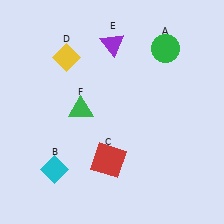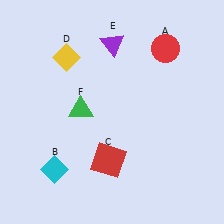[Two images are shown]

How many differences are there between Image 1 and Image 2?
There is 1 difference between the two images.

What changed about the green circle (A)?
In Image 1, A is green. In Image 2, it changed to red.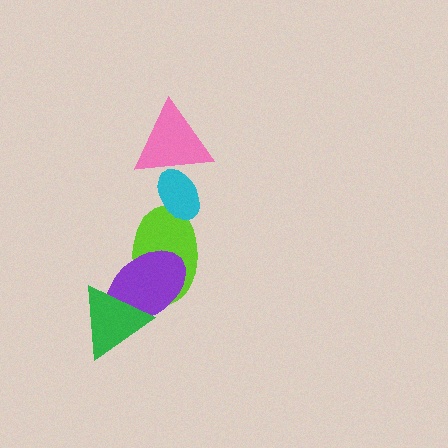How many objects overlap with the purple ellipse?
2 objects overlap with the purple ellipse.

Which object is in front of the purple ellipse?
The green triangle is in front of the purple ellipse.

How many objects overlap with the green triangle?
1 object overlaps with the green triangle.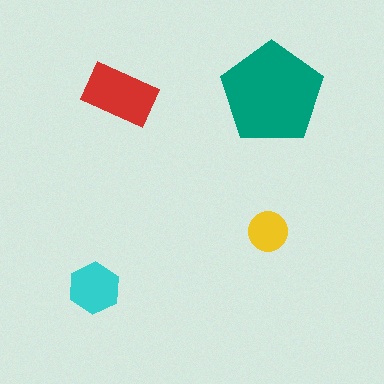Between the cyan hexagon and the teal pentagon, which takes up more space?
The teal pentagon.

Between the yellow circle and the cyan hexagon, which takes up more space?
The cyan hexagon.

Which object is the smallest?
The yellow circle.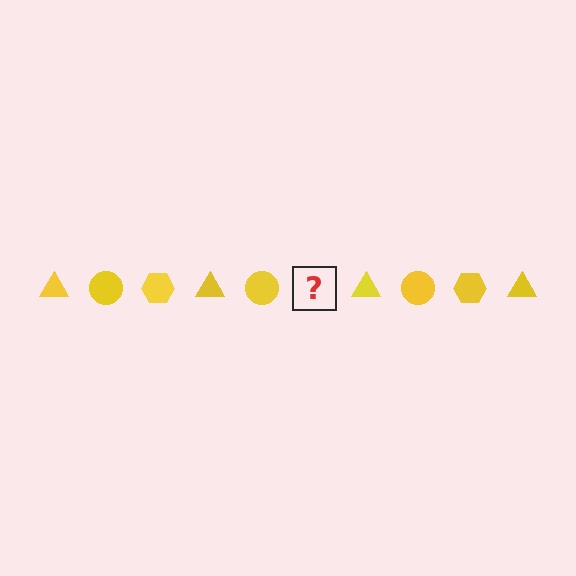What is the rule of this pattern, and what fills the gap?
The rule is that the pattern cycles through triangle, circle, hexagon shapes in yellow. The gap should be filled with a yellow hexagon.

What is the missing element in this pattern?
The missing element is a yellow hexagon.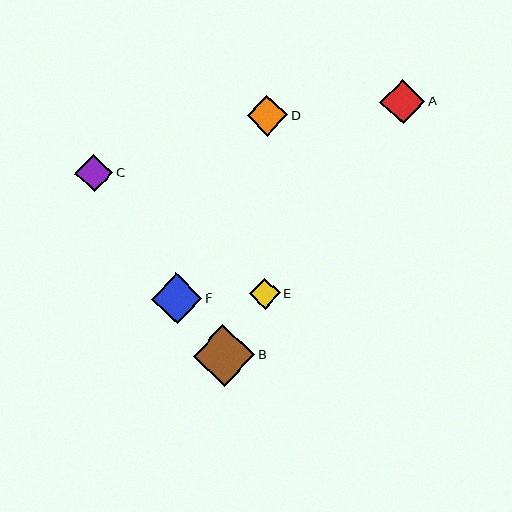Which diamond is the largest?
Diamond B is the largest with a size of approximately 61 pixels.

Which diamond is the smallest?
Diamond E is the smallest with a size of approximately 31 pixels.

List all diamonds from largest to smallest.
From largest to smallest: B, F, A, D, C, E.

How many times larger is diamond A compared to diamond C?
Diamond A is approximately 1.2 times the size of diamond C.